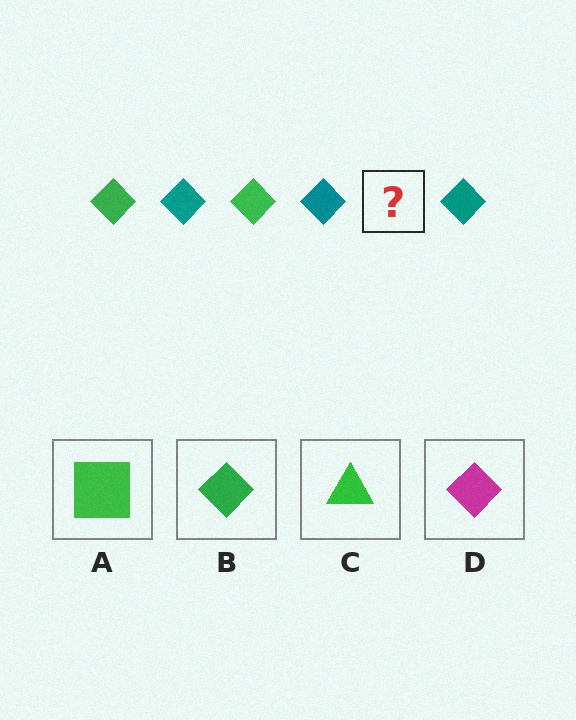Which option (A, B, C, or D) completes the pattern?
B.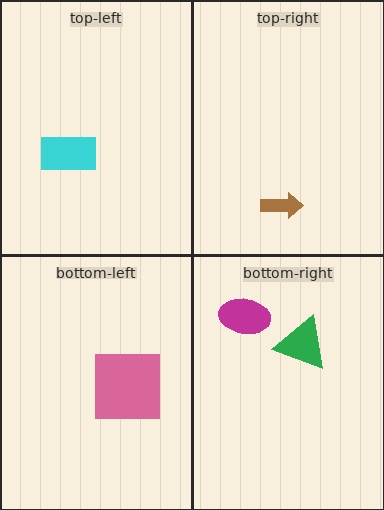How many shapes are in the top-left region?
1.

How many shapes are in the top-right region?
1.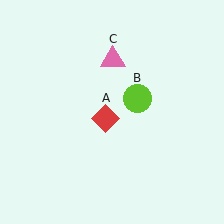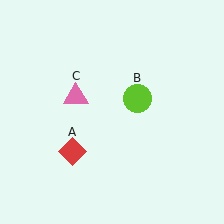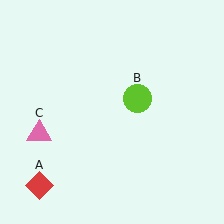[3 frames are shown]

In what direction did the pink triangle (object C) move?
The pink triangle (object C) moved down and to the left.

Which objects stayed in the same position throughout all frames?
Lime circle (object B) remained stationary.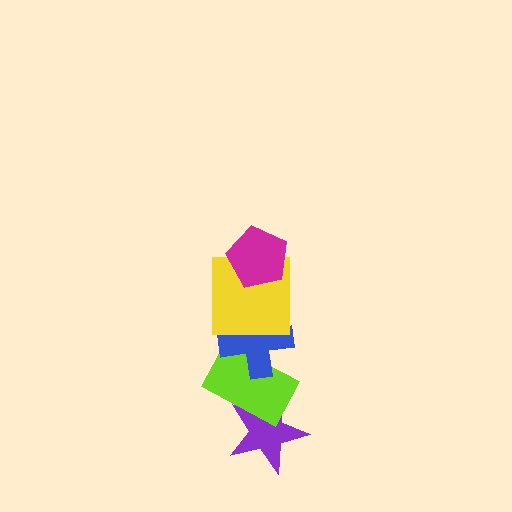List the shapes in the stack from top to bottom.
From top to bottom: the magenta pentagon, the yellow square, the blue cross, the lime rectangle, the purple star.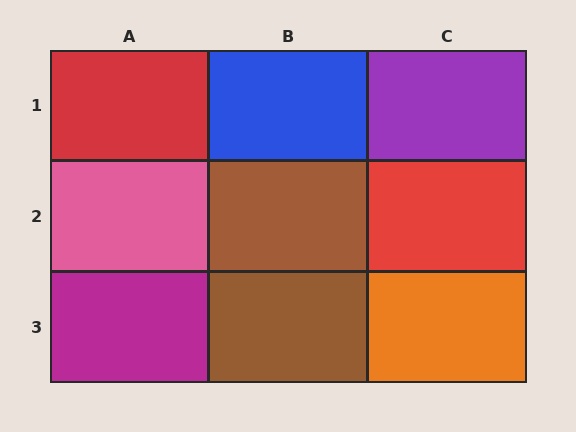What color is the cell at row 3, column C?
Orange.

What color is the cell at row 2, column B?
Brown.